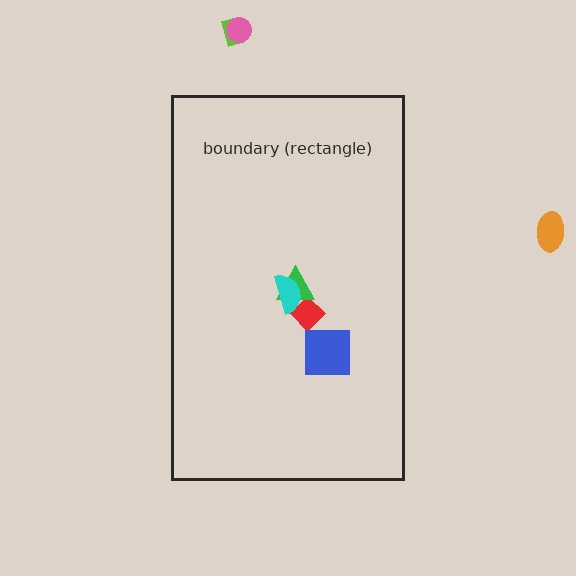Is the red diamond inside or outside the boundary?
Inside.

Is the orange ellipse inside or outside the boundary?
Outside.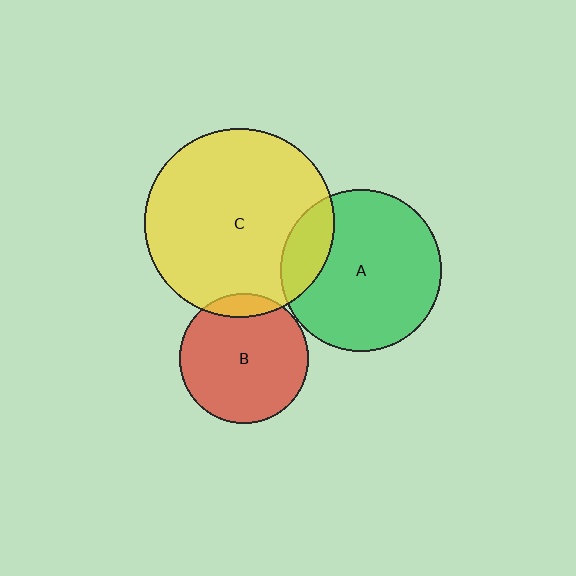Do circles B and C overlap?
Yes.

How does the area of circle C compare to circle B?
Approximately 2.1 times.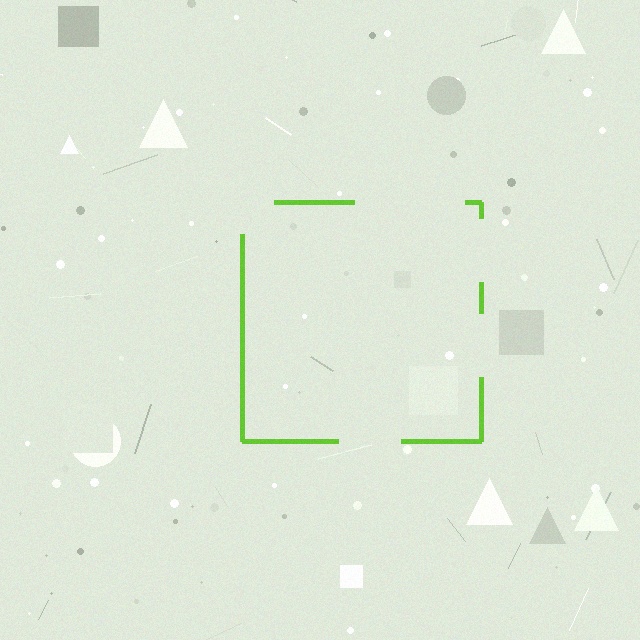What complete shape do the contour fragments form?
The contour fragments form a square.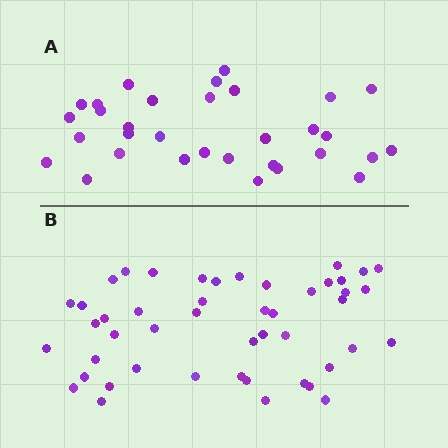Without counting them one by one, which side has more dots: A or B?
Region B (the bottom region) has more dots.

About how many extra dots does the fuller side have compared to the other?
Region B has approximately 15 more dots than region A.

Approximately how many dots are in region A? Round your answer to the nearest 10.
About 30 dots. (The exact count is 32, which rounds to 30.)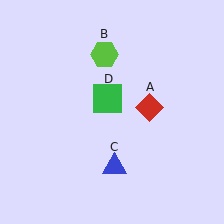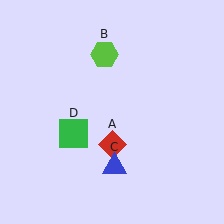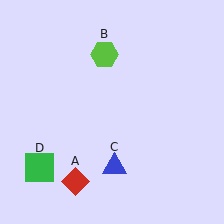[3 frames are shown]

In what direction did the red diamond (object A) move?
The red diamond (object A) moved down and to the left.